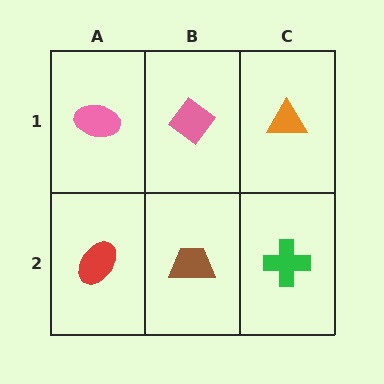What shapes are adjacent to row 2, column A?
A pink ellipse (row 1, column A), a brown trapezoid (row 2, column B).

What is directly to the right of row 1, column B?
An orange triangle.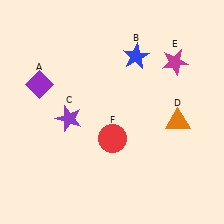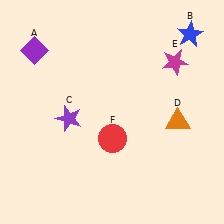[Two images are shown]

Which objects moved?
The objects that moved are: the purple diamond (A), the blue star (B).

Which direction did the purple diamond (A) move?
The purple diamond (A) moved up.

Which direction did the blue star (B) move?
The blue star (B) moved right.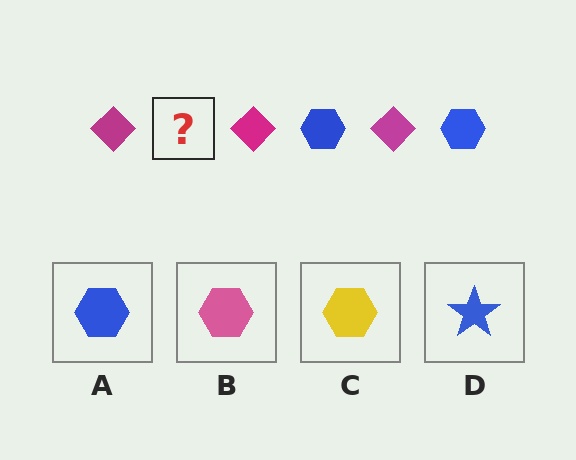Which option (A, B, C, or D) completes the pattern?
A.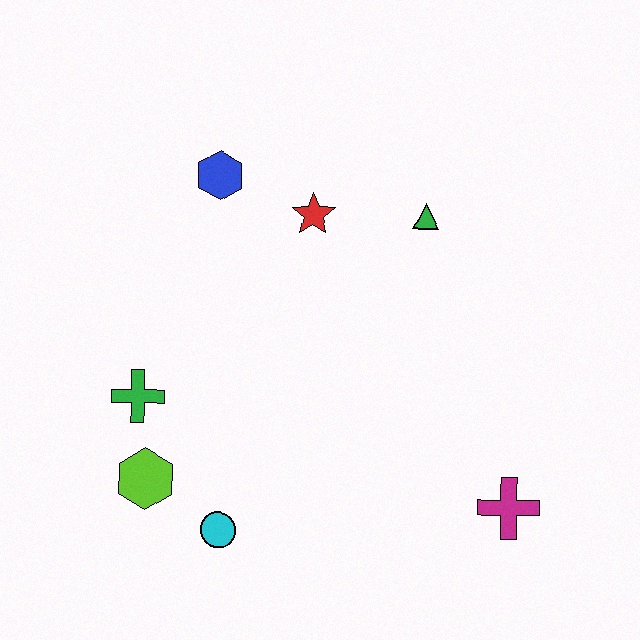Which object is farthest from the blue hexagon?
The magenta cross is farthest from the blue hexagon.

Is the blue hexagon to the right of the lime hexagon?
Yes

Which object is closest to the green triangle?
The red star is closest to the green triangle.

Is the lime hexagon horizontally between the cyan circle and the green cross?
Yes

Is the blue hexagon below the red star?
No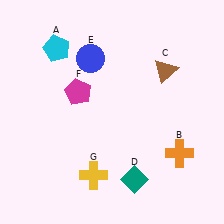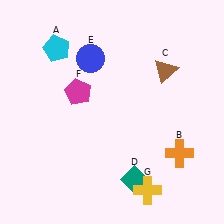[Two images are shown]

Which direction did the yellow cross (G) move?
The yellow cross (G) moved right.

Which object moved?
The yellow cross (G) moved right.